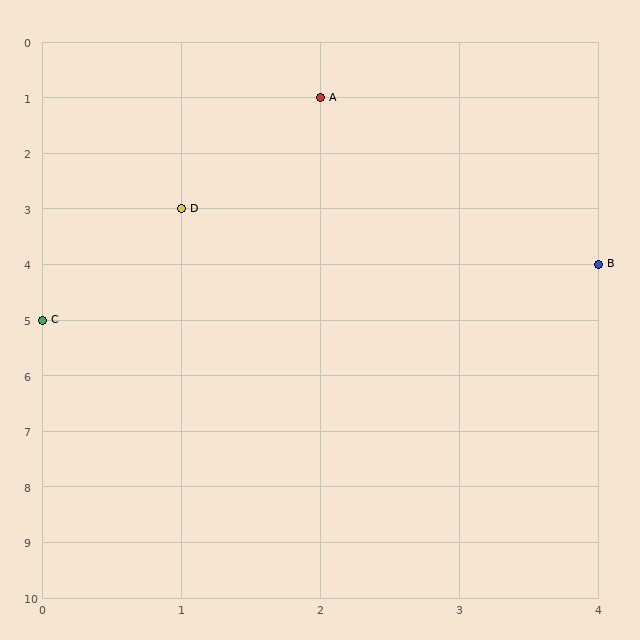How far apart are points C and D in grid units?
Points C and D are 1 column and 2 rows apart (about 2.2 grid units diagonally).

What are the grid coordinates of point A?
Point A is at grid coordinates (2, 1).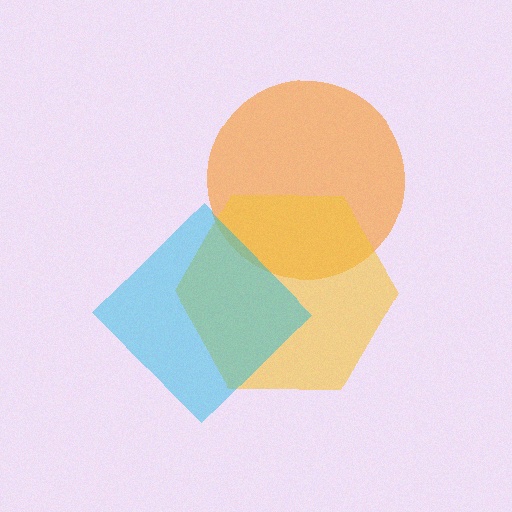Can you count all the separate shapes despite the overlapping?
Yes, there are 3 separate shapes.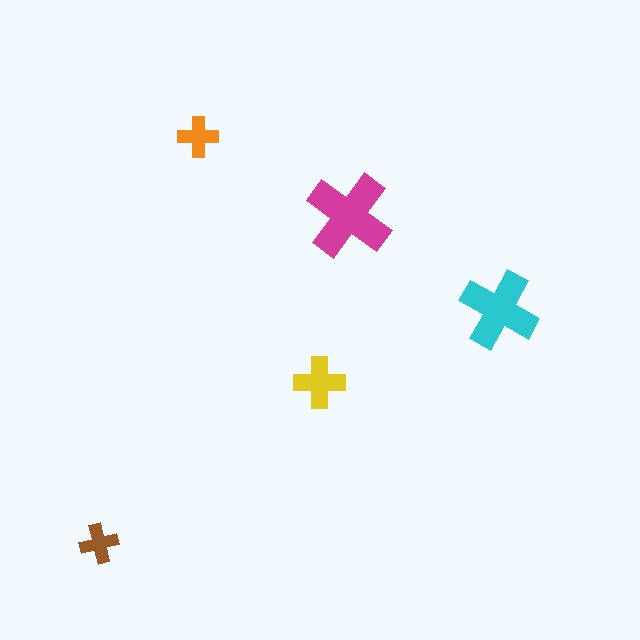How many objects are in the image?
There are 5 objects in the image.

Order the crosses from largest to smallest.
the magenta one, the cyan one, the yellow one, the orange one, the brown one.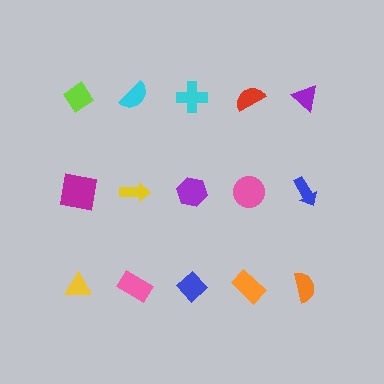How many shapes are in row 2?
5 shapes.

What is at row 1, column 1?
A lime diamond.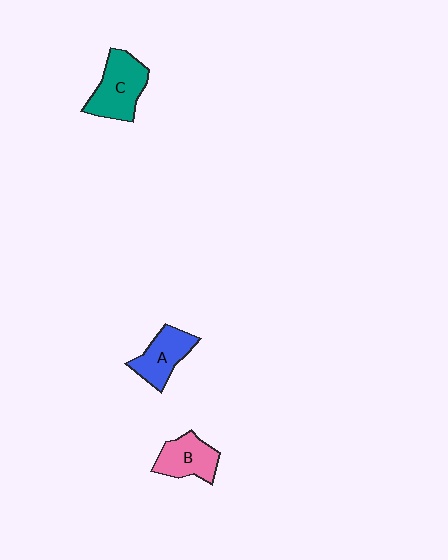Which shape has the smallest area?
Shape B (pink).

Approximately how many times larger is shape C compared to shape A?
Approximately 1.3 times.